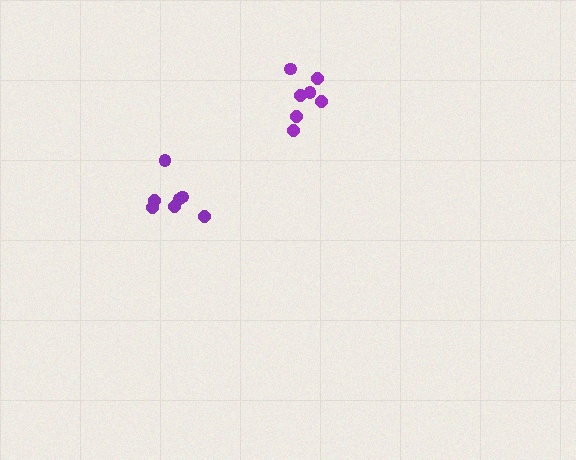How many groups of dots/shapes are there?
There are 2 groups.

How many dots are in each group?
Group 1: 7 dots, Group 2: 7 dots (14 total).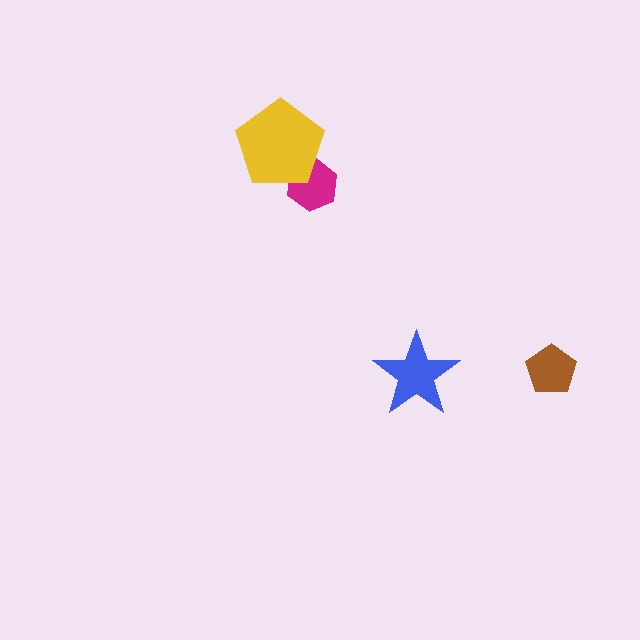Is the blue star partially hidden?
No, no other shape covers it.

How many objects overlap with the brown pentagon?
0 objects overlap with the brown pentagon.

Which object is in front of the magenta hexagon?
The yellow pentagon is in front of the magenta hexagon.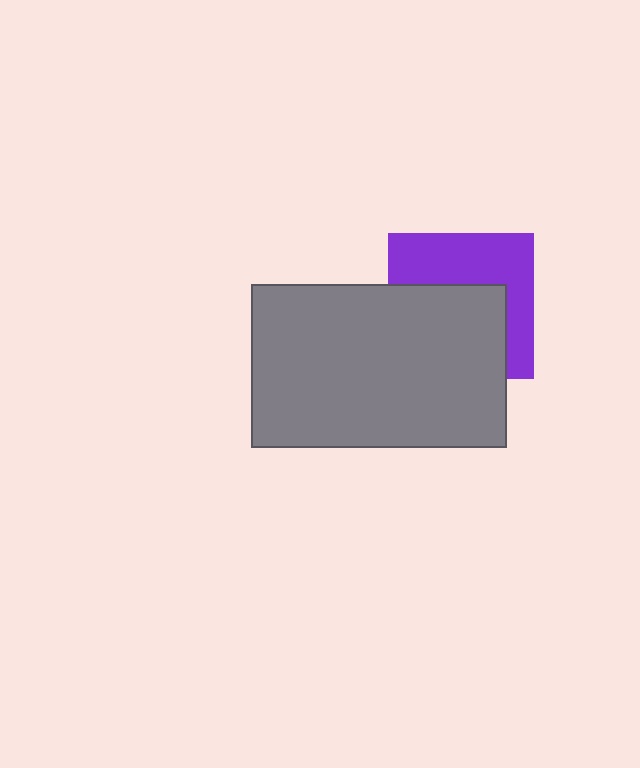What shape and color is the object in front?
The object in front is a gray rectangle.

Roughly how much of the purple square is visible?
About half of it is visible (roughly 46%).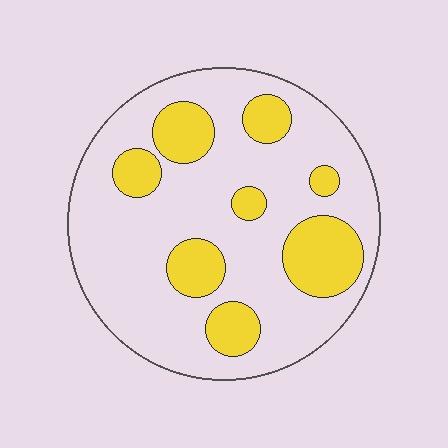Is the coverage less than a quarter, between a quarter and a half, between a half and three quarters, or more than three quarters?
Between a quarter and a half.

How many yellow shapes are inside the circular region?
8.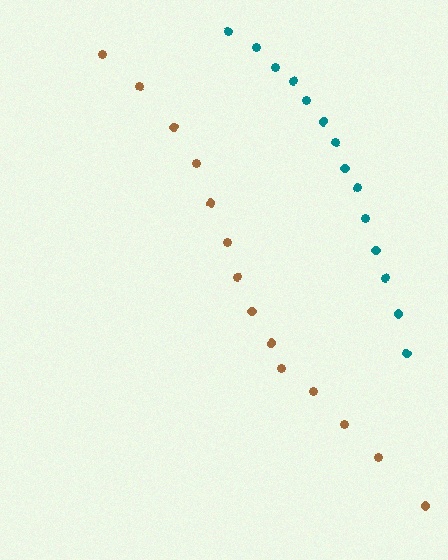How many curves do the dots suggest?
There are 2 distinct paths.